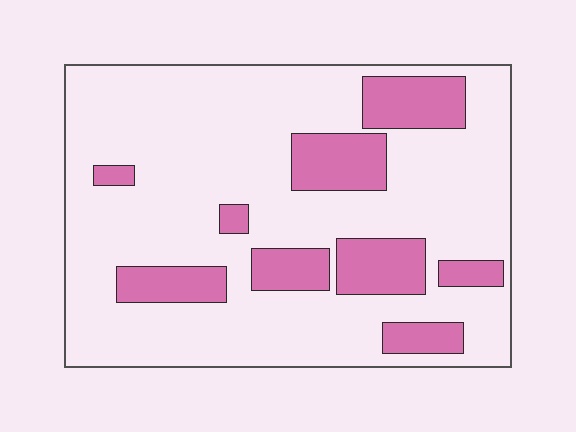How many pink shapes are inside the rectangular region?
9.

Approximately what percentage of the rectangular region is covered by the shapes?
Approximately 20%.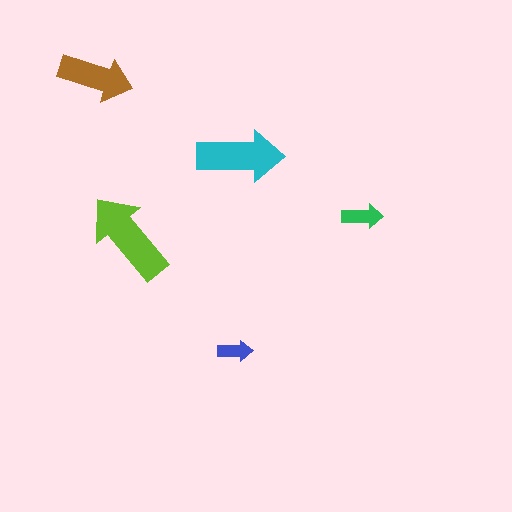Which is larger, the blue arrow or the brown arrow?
The brown one.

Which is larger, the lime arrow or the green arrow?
The lime one.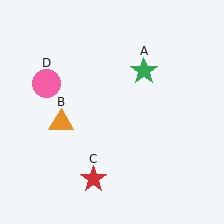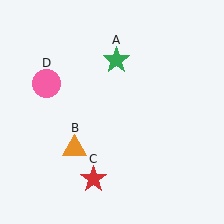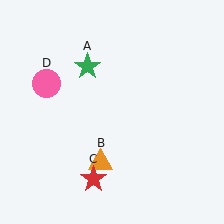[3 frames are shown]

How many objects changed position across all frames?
2 objects changed position: green star (object A), orange triangle (object B).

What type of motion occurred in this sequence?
The green star (object A), orange triangle (object B) rotated counterclockwise around the center of the scene.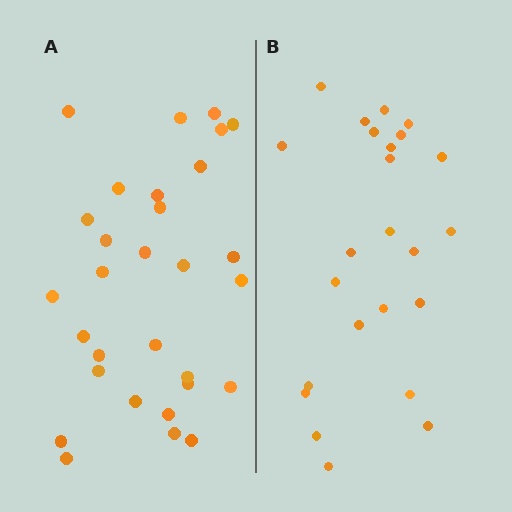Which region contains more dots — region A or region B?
Region A (the left region) has more dots.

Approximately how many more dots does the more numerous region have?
Region A has about 6 more dots than region B.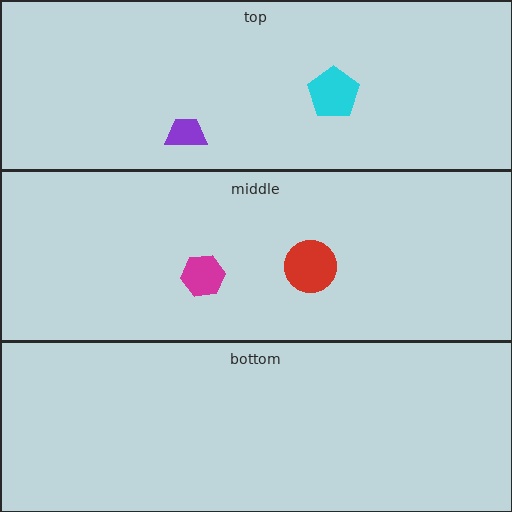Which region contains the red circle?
The middle region.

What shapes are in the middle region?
The red circle, the magenta hexagon.